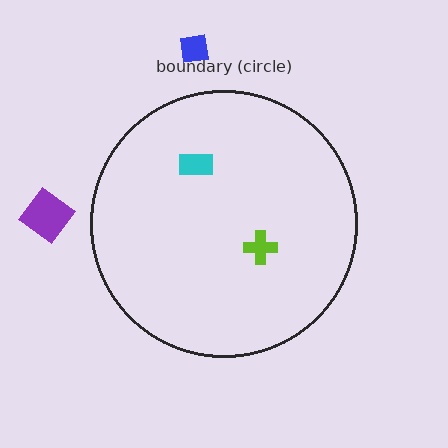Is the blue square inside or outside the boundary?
Outside.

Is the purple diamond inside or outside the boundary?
Outside.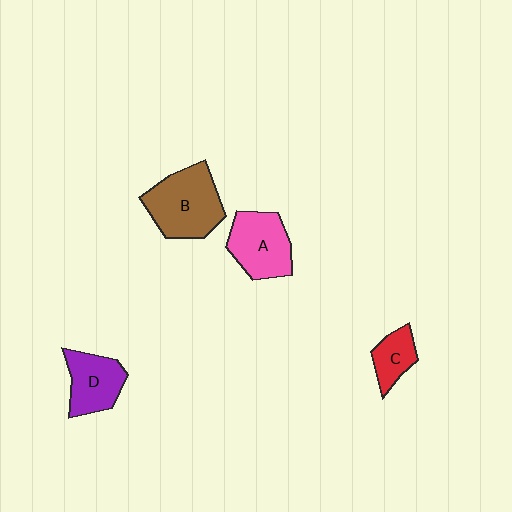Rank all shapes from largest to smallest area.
From largest to smallest: B (brown), A (pink), D (purple), C (red).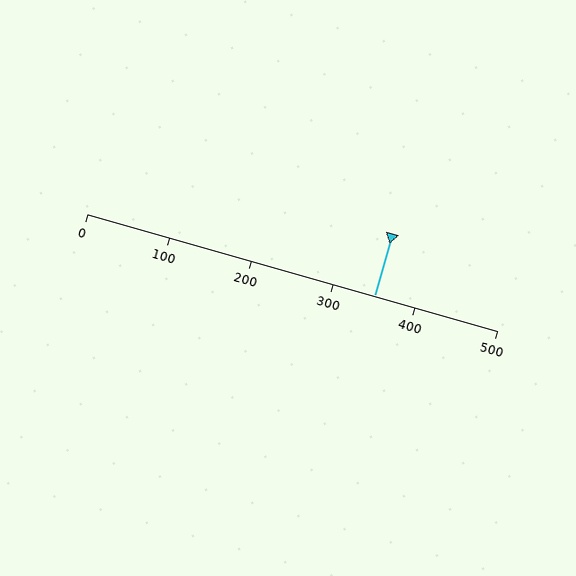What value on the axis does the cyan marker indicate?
The marker indicates approximately 350.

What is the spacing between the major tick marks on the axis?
The major ticks are spaced 100 apart.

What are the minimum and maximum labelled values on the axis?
The axis runs from 0 to 500.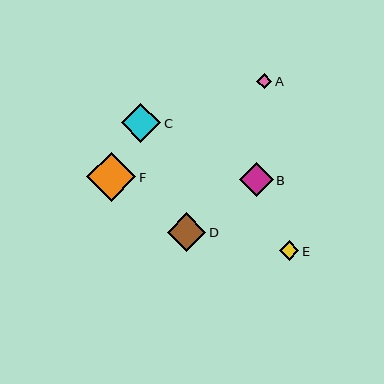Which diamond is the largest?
Diamond F is the largest with a size of approximately 49 pixels.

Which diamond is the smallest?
Diamond A is the smallest with a size of approximately 15 pixels.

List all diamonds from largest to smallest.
From largest to smallest: F, C, D, B, E, A.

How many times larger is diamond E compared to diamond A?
Diamond E is approximately 1.3 times the size of diamond A.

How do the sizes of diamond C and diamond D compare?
Diamond C and diamond D are approximately the same size.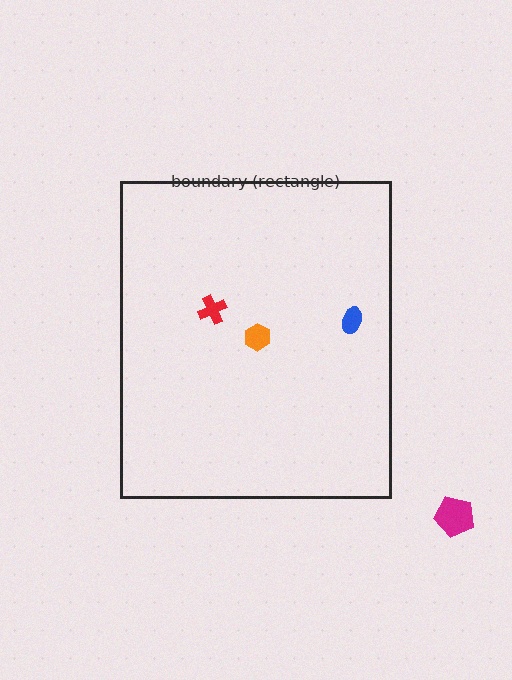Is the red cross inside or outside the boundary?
Inside.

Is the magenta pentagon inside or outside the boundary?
Outside.